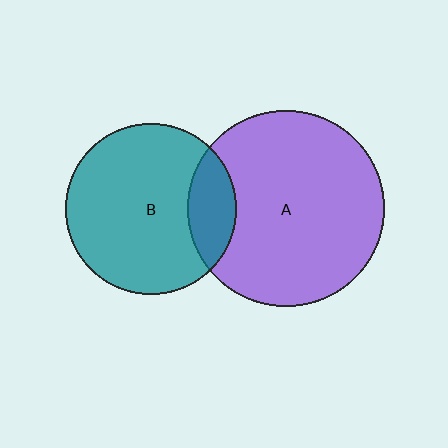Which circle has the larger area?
Circle A (purple).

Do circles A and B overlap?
Yes.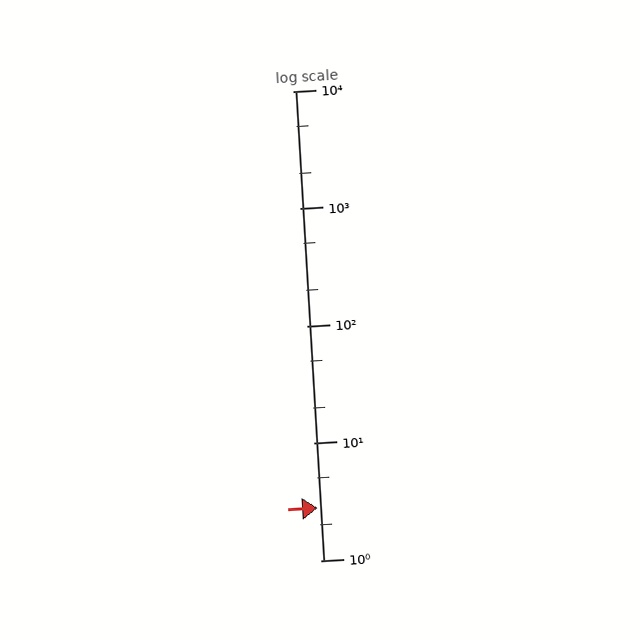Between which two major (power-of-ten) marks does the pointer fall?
The pointer is between 1 and 10.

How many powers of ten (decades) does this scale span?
The scale spans 4 decades, from 1 to 10000.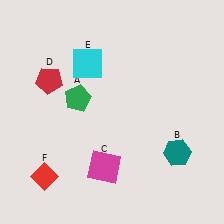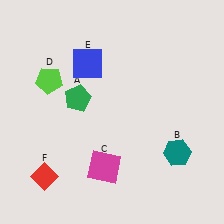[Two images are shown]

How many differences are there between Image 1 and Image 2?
There are 2 differences between the two images.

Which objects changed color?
D changed from red to lime. E changed from cyan to blue.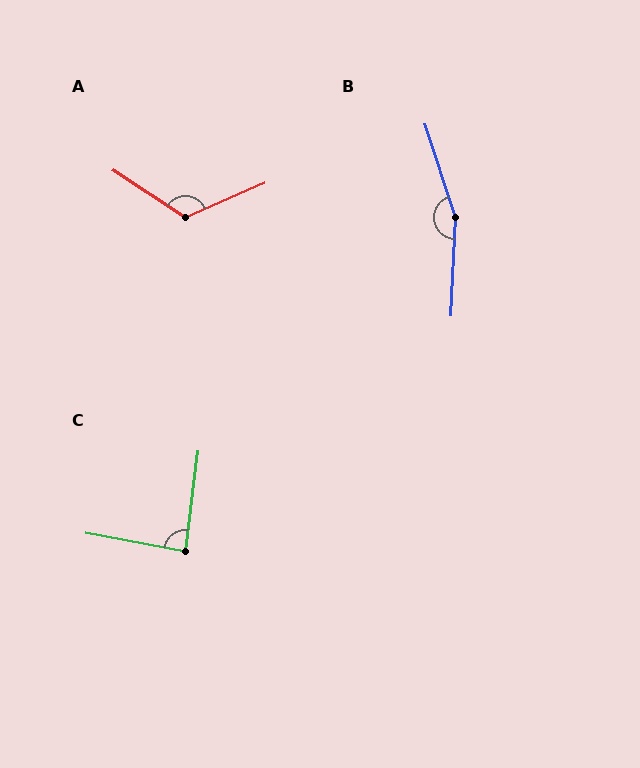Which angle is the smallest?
C, at approximately 87 degrees.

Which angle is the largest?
B, at approximately 159 degrees.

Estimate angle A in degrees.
Approximately 123 degrees.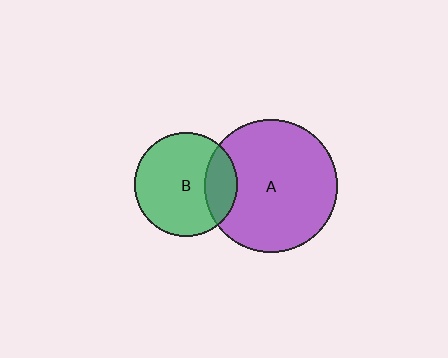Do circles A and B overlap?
Yes.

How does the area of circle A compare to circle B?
Approximately 1.7 times.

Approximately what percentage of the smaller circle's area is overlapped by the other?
Approximately 20%.